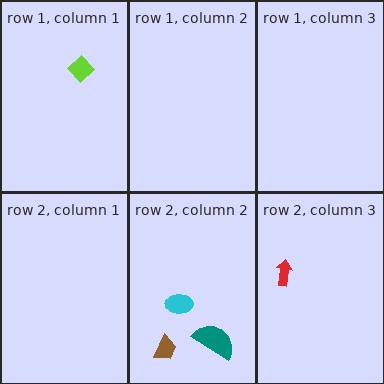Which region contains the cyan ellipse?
The row 2, column 2 region.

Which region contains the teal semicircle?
The row 2, column 2 region.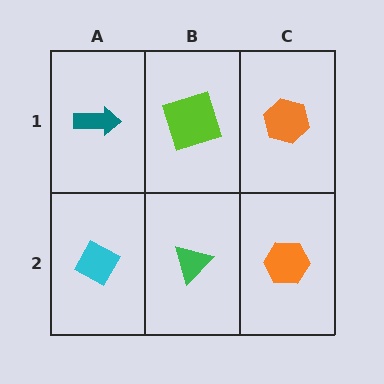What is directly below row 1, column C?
An orange hexagon.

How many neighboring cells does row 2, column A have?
2.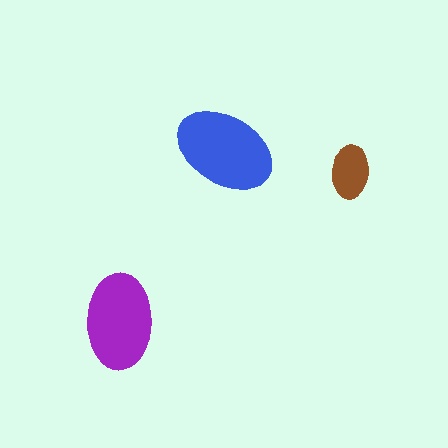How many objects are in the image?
There are 3 objects in the image.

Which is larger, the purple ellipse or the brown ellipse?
The purple one.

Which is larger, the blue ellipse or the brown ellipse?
The blue one.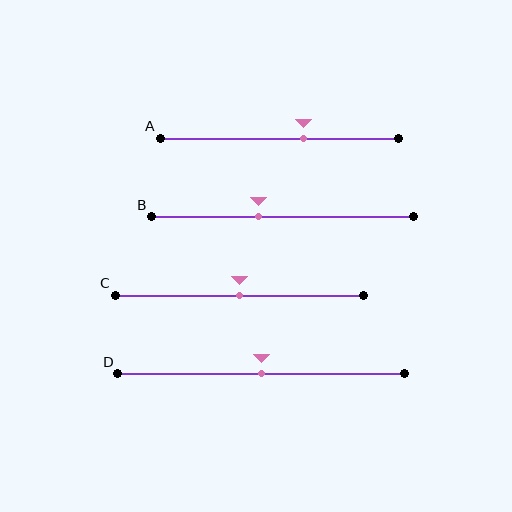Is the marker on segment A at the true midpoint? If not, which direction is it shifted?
No, the marker on segment A is shifted to the right by about 10% of the segment length.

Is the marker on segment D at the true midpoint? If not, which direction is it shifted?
Yes, the marker on segment D is at the true midpoint.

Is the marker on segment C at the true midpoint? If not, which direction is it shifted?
Yes, the marker on segment C is at the true midpoint.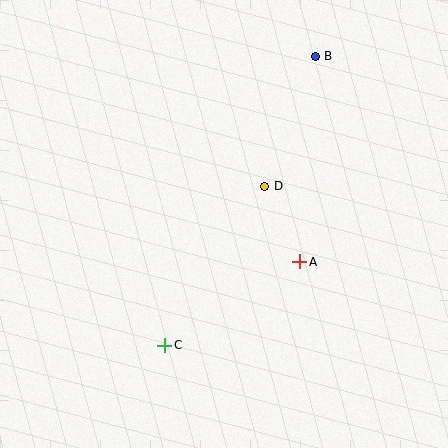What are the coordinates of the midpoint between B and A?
The midpoint between B and A is at (308, 159).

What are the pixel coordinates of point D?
Point D is at (265, 186).